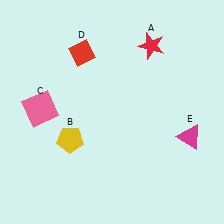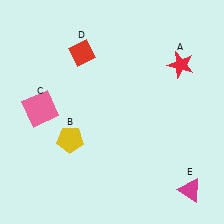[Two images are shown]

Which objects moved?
The objects that moved are: the red star (A), the magenta triangle (E).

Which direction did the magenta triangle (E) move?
The magenta triangle (E) moved down.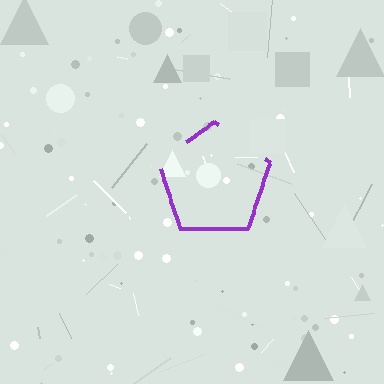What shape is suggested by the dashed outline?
The dashed outline suggests a pentagon.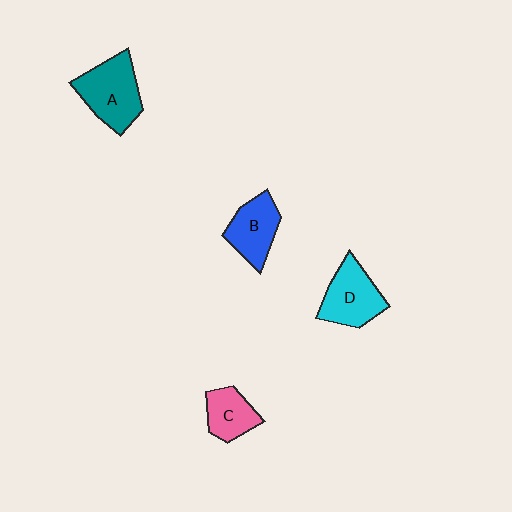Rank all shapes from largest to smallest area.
From largest to smallest: A (teal), D (cyan), B (blue), C (pink).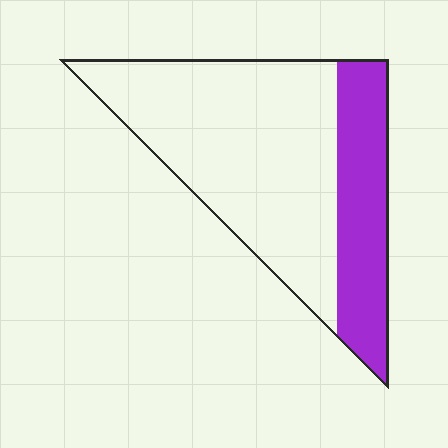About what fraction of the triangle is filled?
About one quarter (1/4).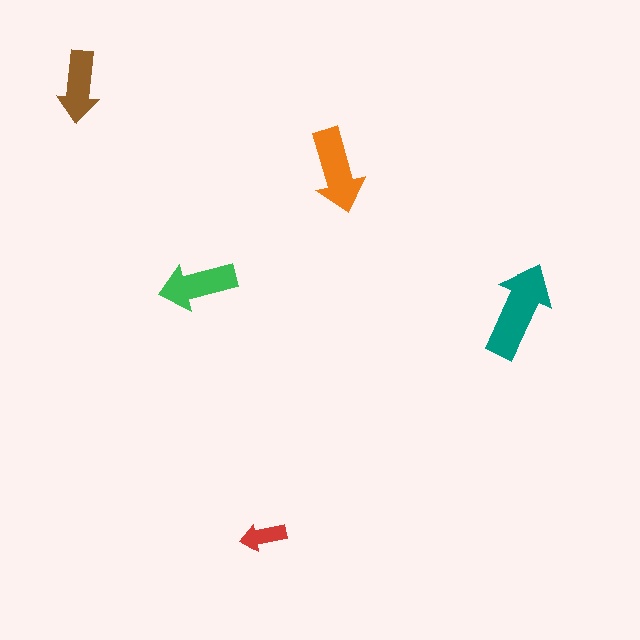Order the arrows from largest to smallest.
the teal one, the orange one, the green one, the brown one, the red one.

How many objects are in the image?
There are 5 objects in the image.